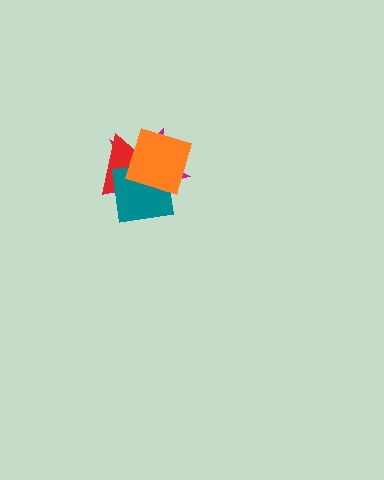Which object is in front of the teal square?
The orange diamond is in front of the teal square.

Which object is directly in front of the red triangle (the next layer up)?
The teal square is directly in front of the red triangle.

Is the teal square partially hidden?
Yes, it is partially covered by another shape.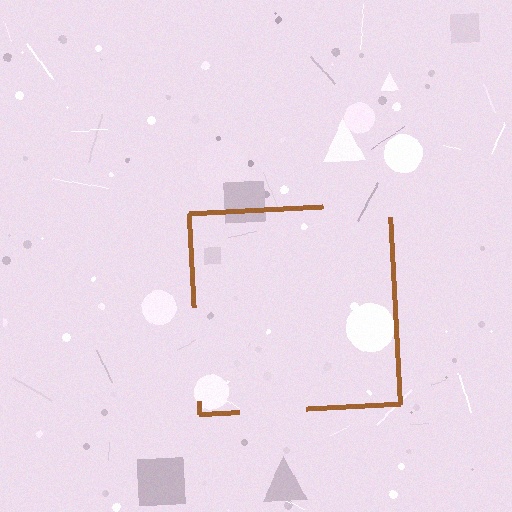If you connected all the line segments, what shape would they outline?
They would outline a square.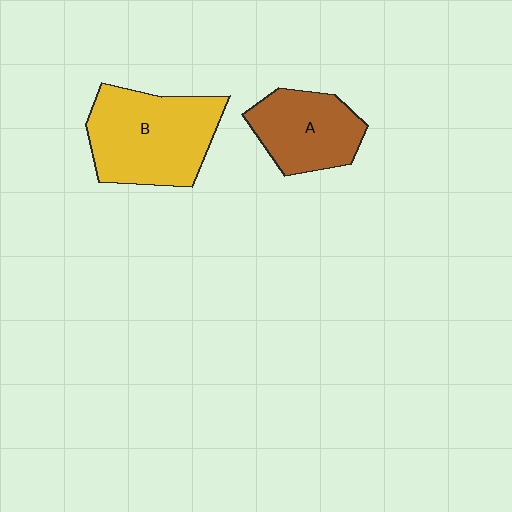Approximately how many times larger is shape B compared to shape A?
Approximately 1.4 times.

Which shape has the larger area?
Shape B (yellow).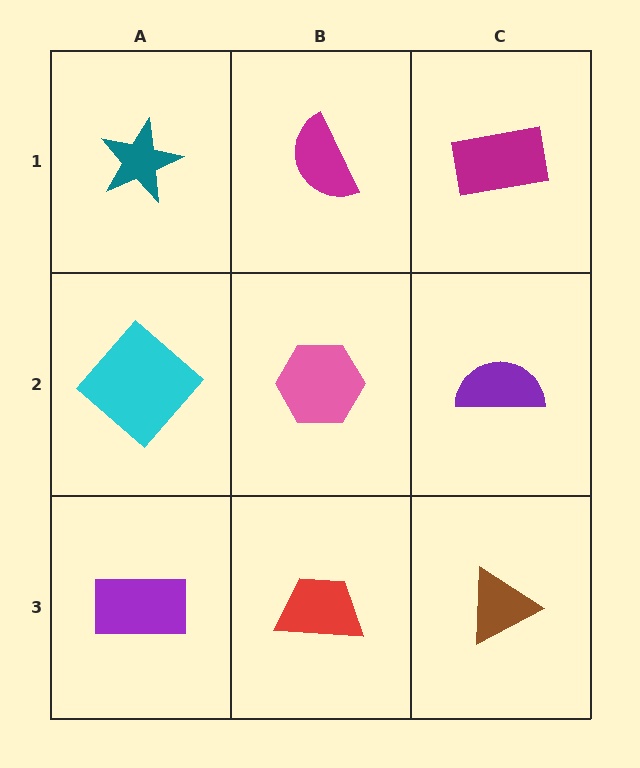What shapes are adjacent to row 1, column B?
A pink hexagon (row 2, column B), a teal star (row 1, column A), a magenta rectangle (row 1, column C).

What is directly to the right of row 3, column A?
A red trapezoid.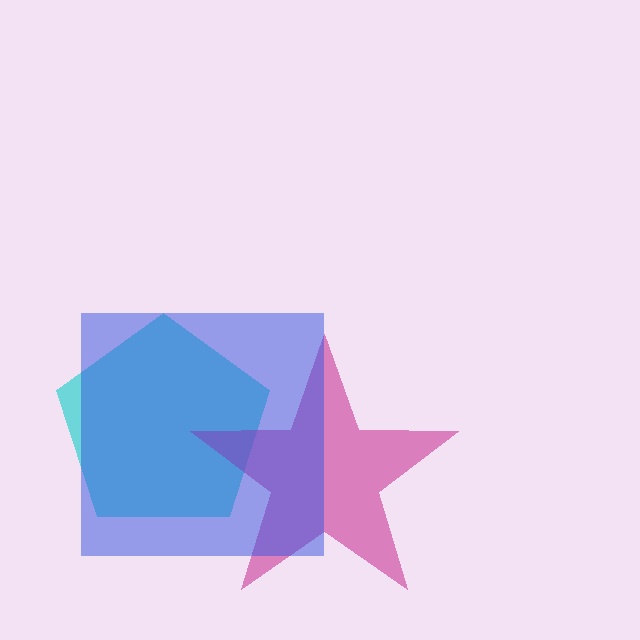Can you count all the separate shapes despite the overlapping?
Yes, there are 3 separate shapes.